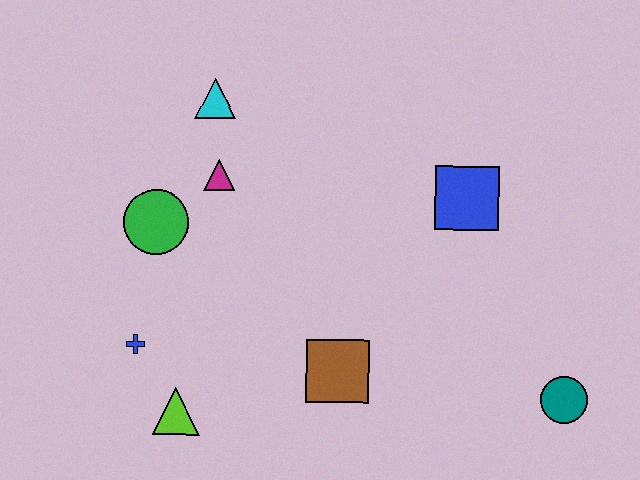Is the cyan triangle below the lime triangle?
No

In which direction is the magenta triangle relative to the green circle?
The magenta triangle is to the right of the green circle.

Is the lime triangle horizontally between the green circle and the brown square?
Yes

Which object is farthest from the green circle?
The teal circle is farthest from the green circle.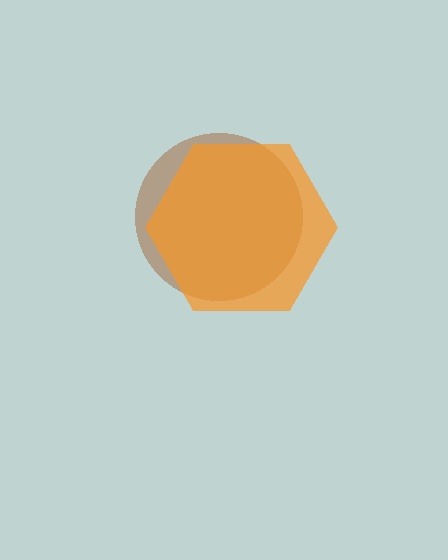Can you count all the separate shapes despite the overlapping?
Yes, there are 2 separate shapes.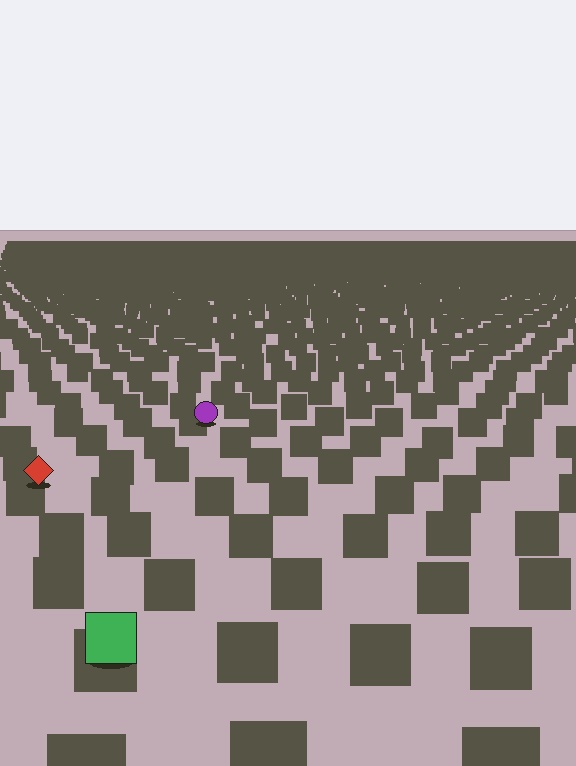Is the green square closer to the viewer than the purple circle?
Yes. The green square is closer — you can tell from the texture gradient: the ground texture is coarser near it.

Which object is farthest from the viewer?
The purple circle is farthest from the viewer. It appears smaller and the ground texture around it is denser.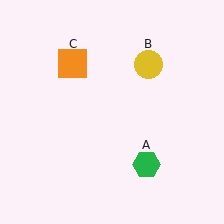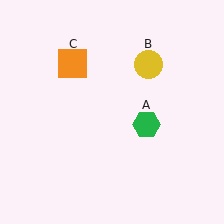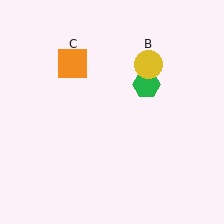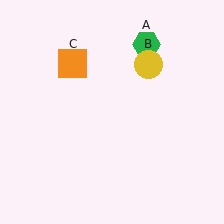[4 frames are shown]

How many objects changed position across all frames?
1 object changed position: green hexagon (object A).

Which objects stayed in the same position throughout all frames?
Yellow circle (object B) and orange square (object C) remained stationary.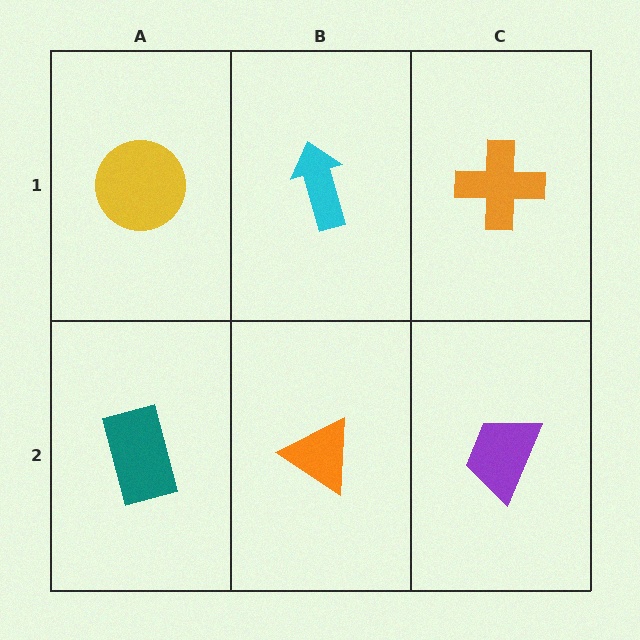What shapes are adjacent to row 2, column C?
An orange cross (row 1, column C), an orange triangle (row 2, column B).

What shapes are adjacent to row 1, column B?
An orange triangle (row 2, column B), a yellow circle (row 1, column A), an orange cross (row 1, column C).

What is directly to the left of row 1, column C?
A cyan arrow.